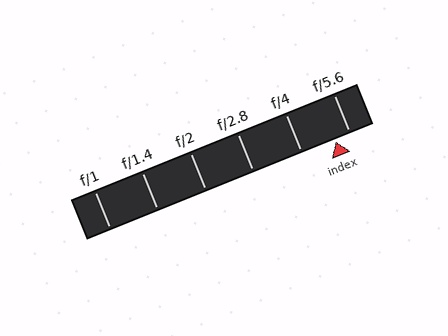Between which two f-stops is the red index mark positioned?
The index mark is between f/4 and f/5.6.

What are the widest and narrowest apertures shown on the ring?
The widest aperture shown is f/1 and the narrowest is f/5.6.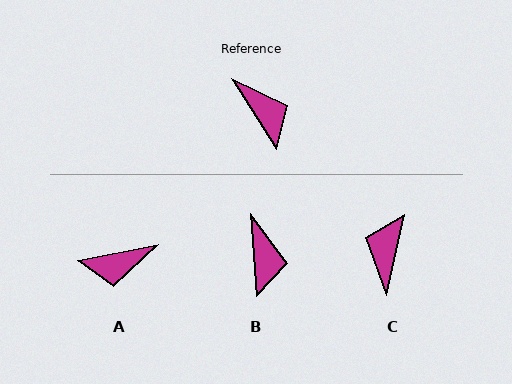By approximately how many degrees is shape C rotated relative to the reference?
Approximately 136 degrees counter-clockwise.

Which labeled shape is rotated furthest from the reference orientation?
C, about 136 degrees away.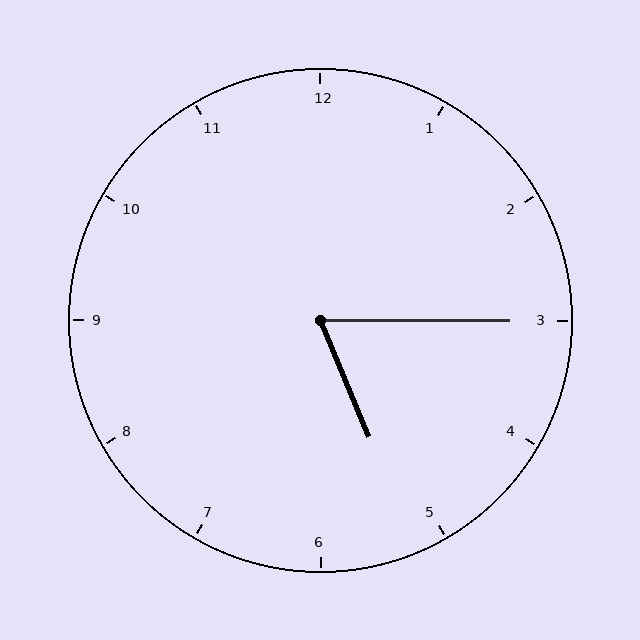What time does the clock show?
5:15.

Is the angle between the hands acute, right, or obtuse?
It is acute.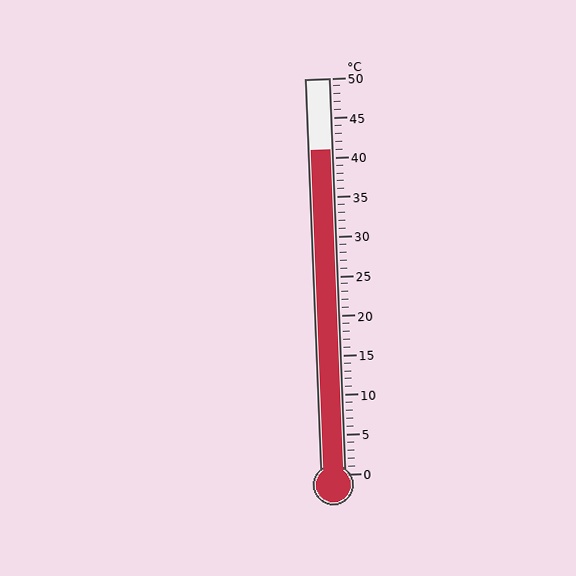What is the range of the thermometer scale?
The thermometer scale ranges from 0°C to 50°C.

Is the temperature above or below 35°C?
The temperature is above 35°C.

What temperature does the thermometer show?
The thermometer shows approximately 41°C.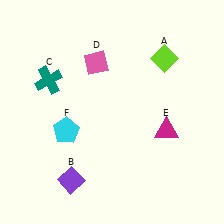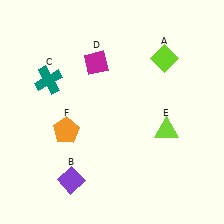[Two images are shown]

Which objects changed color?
D changed from pink to magenta. E changed from magenta to lime. F changed from cyan to orange.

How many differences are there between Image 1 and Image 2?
There are 3 differences between the two images.